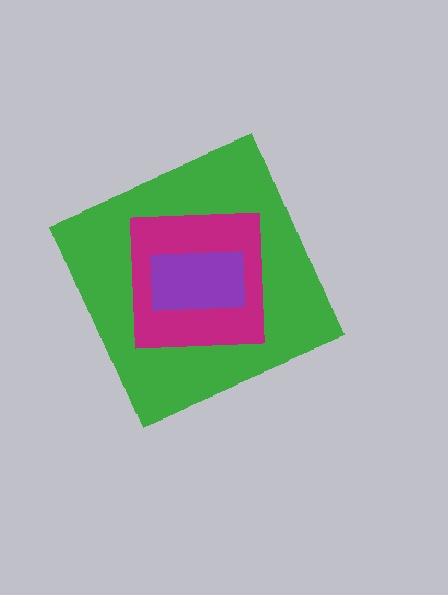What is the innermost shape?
The purple rectangle.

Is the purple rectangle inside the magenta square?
Yes.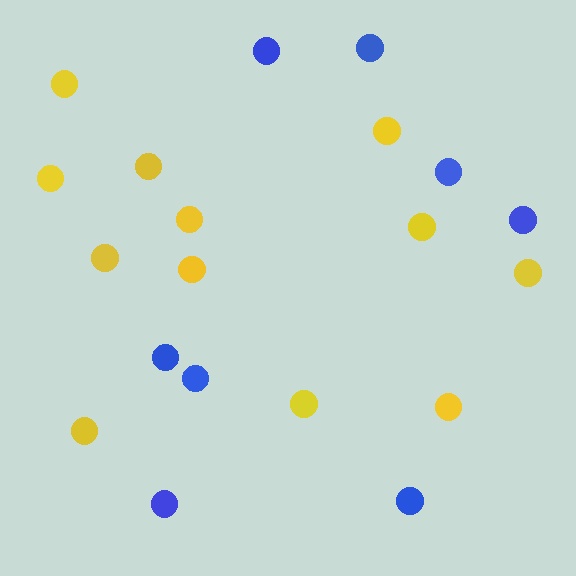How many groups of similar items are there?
There are 2 groups: one group of yellow circles (12) and one group of blue circles (8).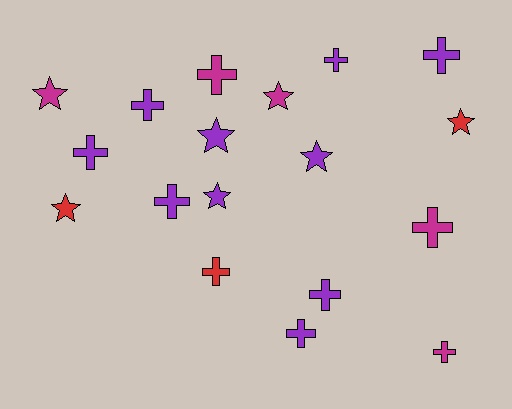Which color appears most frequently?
Purple, with 10 objects.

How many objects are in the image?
There are 18 objects.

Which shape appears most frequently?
Cross, with 11 objects.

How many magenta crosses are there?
There are 3 magenta crosses.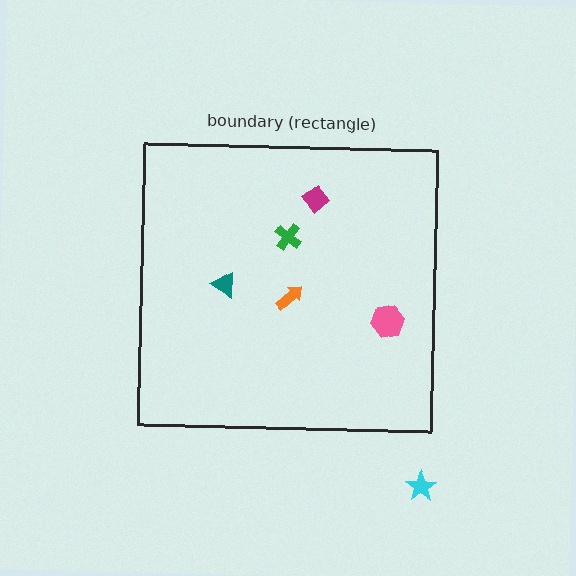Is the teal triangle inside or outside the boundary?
Inside.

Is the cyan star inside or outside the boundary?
Outside.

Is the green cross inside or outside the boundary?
Inside.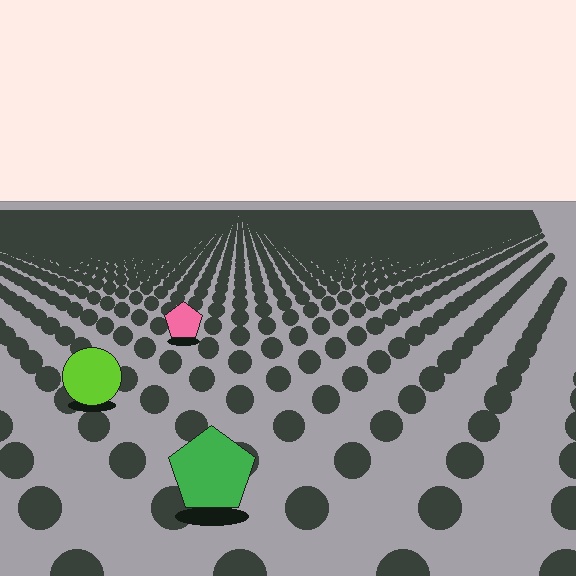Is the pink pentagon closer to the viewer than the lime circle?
No. The lime circle is closer — you can tell from the texture gradient: the ground texture is coarser near it.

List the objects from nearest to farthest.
From nearest to farthest: the green pentagon, the lime circle, the pink pentagon.